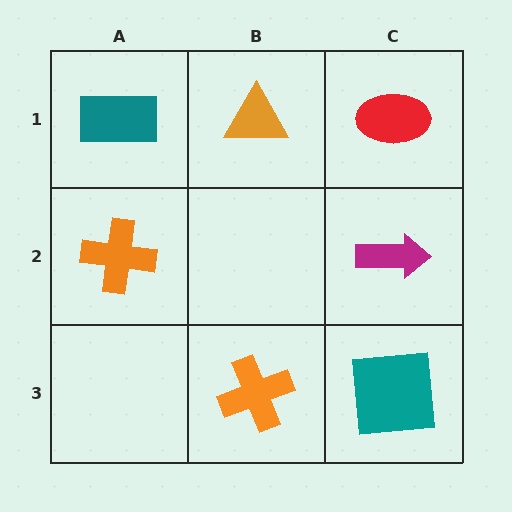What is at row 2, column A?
An orange cross.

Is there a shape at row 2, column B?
No, that cell is empty.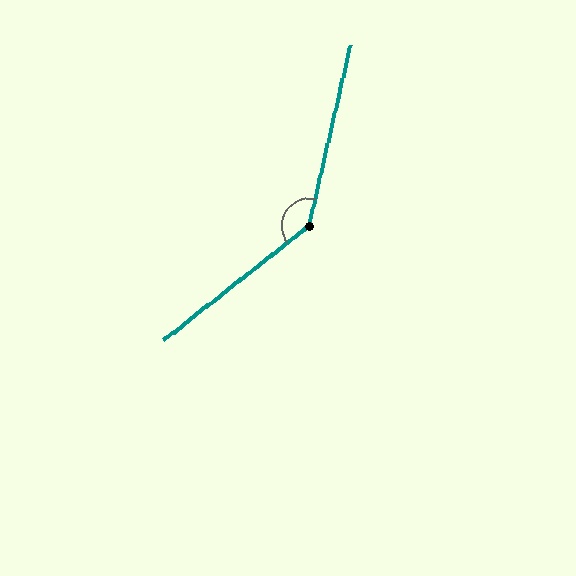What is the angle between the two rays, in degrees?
Approximately 141 degrees.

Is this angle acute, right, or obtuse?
It is obtuse.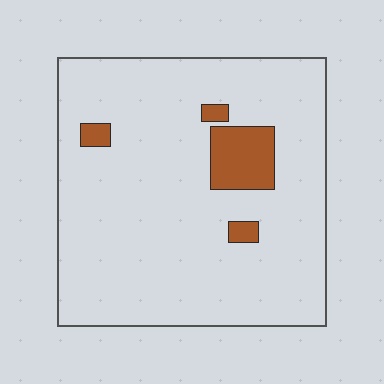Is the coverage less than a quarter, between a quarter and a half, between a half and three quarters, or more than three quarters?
Less than a quarter.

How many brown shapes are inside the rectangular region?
4.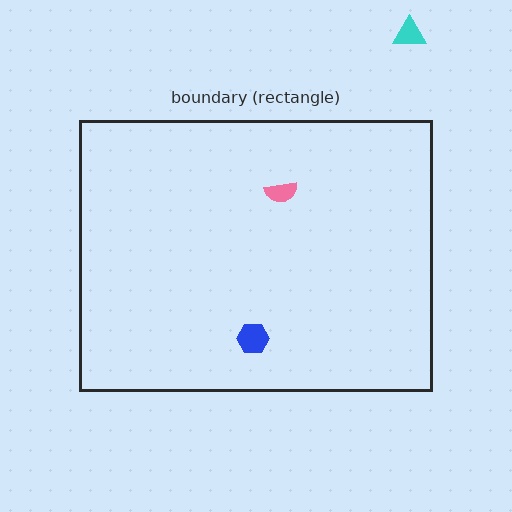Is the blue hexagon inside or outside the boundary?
Inside.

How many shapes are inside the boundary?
2 inside, 1 outside.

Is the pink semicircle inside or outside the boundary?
Inside.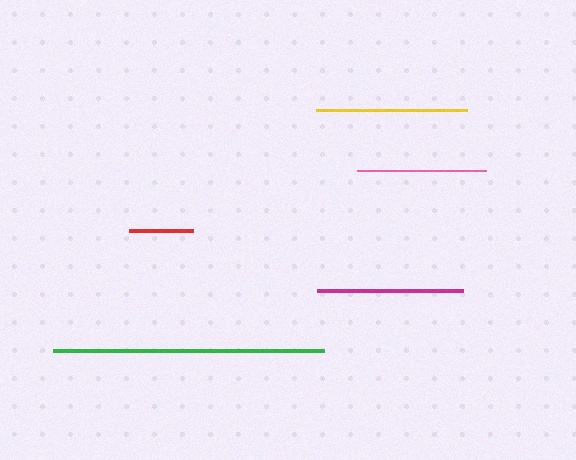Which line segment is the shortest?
The red line is the shortest at approximately 64 pixels.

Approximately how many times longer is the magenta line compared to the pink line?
The magenta line is approximately 1.1 times the length of the pink line.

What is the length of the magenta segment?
The magenta segment is approximately 146 pixels long.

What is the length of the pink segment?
The pink segment is approximately 129 pixels long.